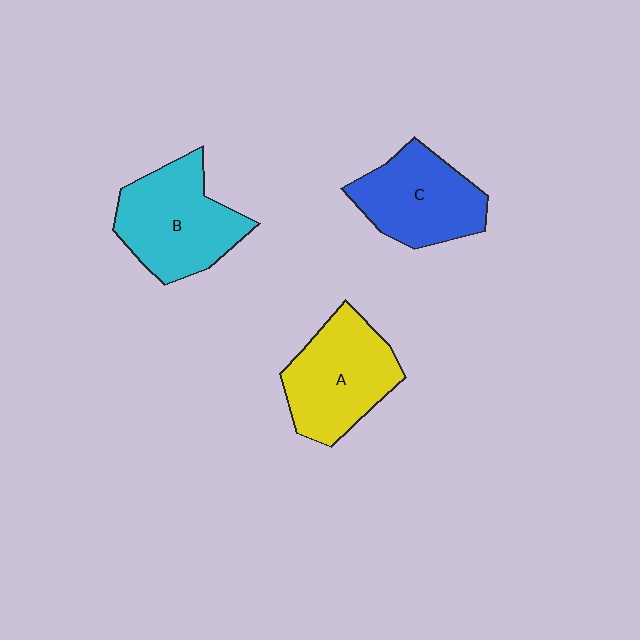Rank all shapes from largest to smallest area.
From largest to smallest: B (cyan), A (yellow), C (blue).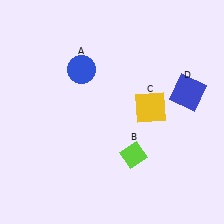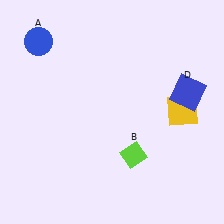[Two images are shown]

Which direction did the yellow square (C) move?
The yellow square (C) moved right.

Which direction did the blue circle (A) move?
The blue circle (A) moved left.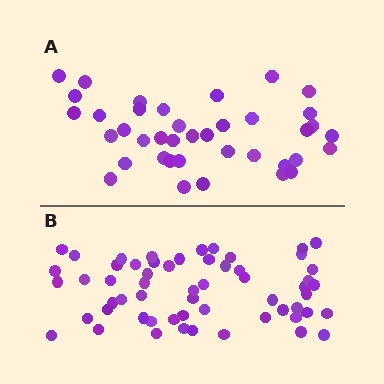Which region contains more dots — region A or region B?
Region B (the bottom region) has more dots.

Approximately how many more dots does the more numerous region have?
Region B has approximately 20 more dots than region A.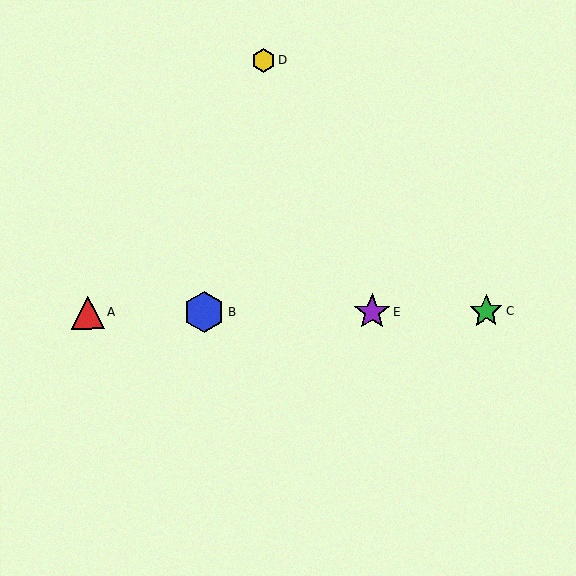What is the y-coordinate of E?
Object E is at y≈312.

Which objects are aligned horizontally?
Objects A, B, C, E are aligned horizontally.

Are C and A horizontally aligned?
Yes, both are at y≈311.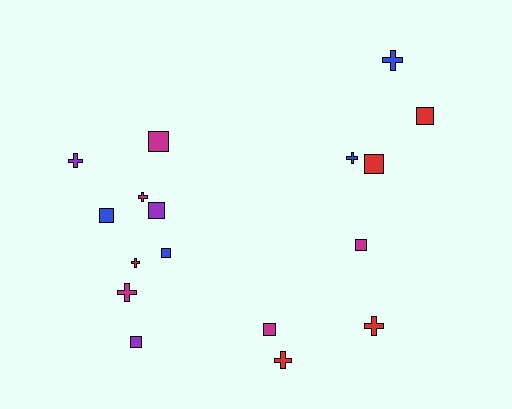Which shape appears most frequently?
Square, with 9 objects.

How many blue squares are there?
There are 2 blue squares.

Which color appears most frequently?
Magenta, with 5 objects.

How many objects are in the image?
There are 17 objects.